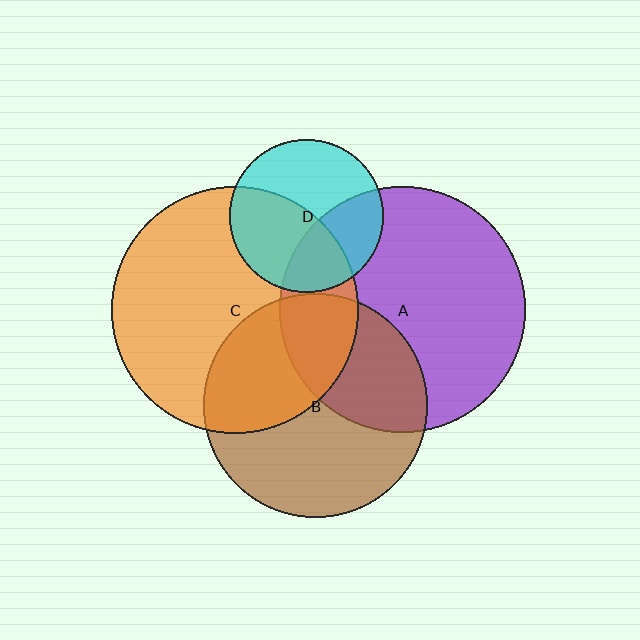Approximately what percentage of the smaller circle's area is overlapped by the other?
Approximately 35%.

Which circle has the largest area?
Circle C (orange).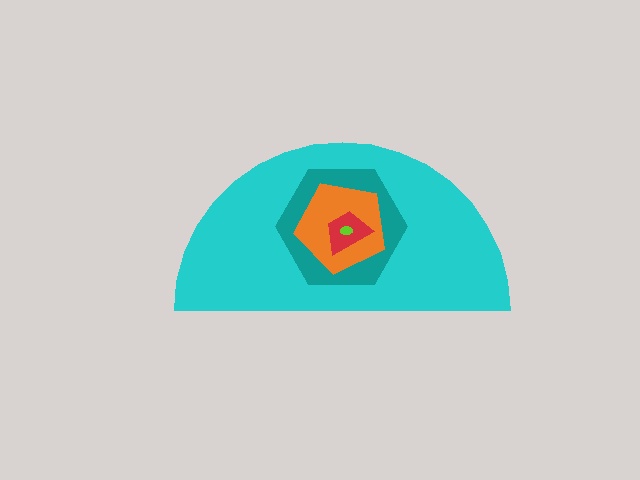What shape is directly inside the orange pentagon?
The red trapezoid.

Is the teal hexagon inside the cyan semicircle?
Yes.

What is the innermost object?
The lime ellipse.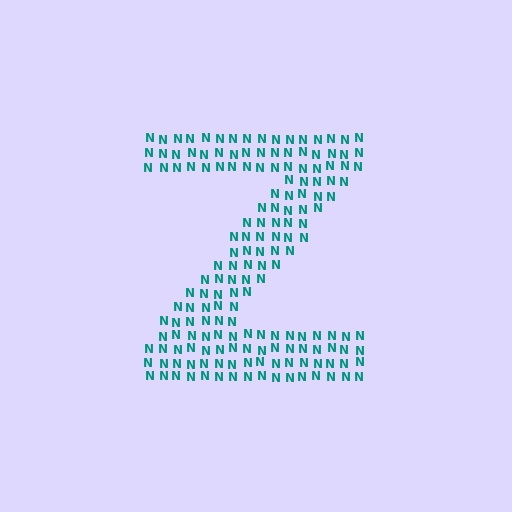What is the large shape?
The large shape is the letter Z.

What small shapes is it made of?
It is made of small letter N's.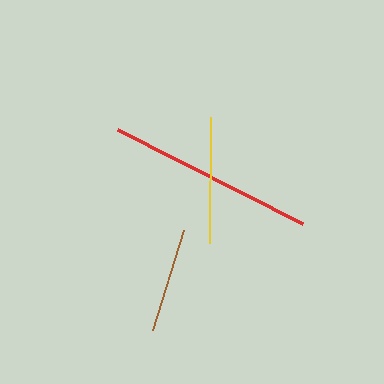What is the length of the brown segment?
The brown segment is approximately 105 pixels long.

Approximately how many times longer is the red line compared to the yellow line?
The red line is approximately 1.6 times the length of the yellow line.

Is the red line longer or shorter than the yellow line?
The red line is longer than the yellow line.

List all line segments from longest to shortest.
From longest to shortest: red, yellow, brown.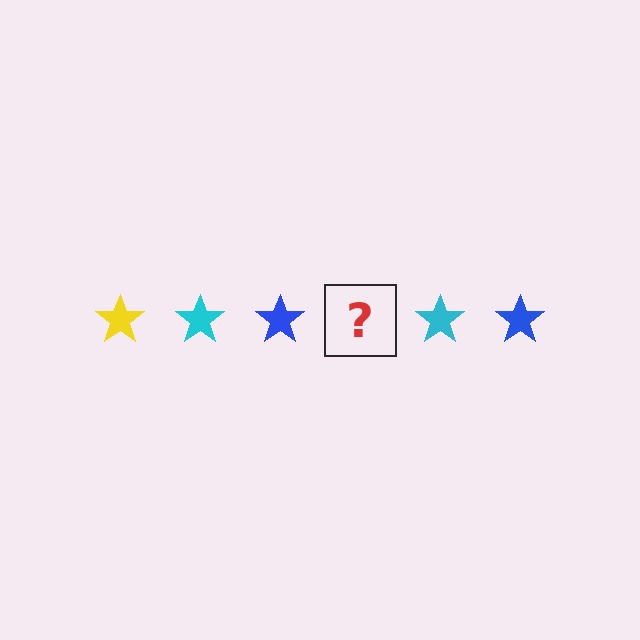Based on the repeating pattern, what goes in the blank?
The blank should be a yellow star.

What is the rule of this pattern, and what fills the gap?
The rule is that the pattern cycles through yellow, cyan, blue stars. The gap should be filled with a yellow star.